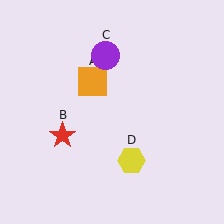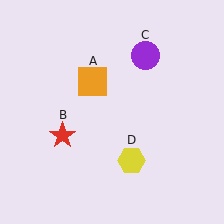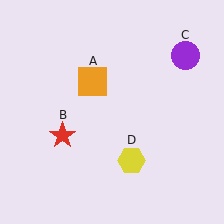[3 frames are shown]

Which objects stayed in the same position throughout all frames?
Orange square (object A) and red star (object B) and yellow hexagon (object D) remained stationary.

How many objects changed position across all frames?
1 object changed position: purple circle (object C).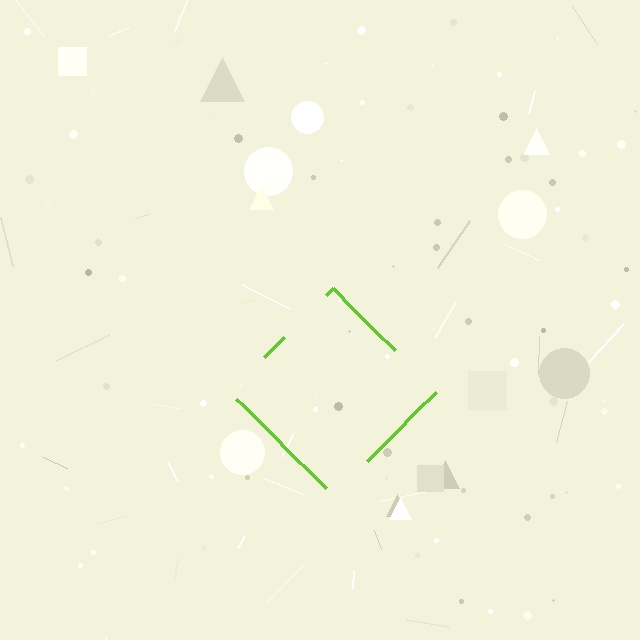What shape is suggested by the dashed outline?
The dashed outline suggests a diamond.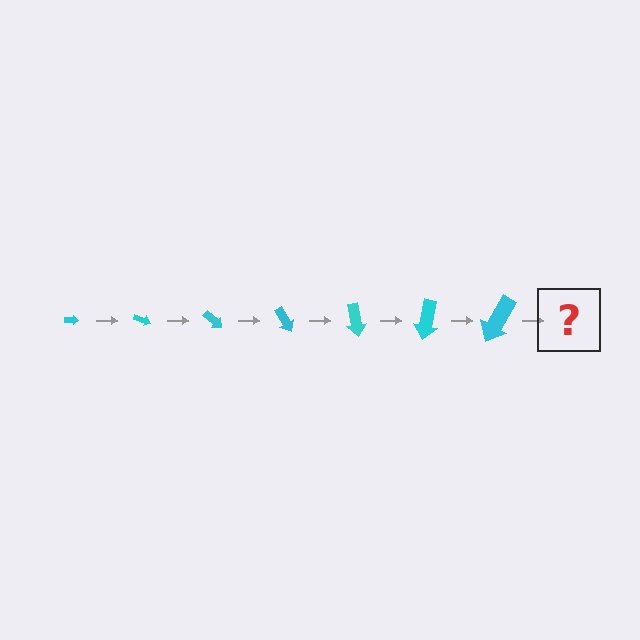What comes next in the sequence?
The next element should be an arrow, larger than the previous one and rotated 140 degrees from the start.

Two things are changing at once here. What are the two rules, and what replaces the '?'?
The two rules are that the arrow grows larger each step and it rotates 20 degrees each step. The '?' should be an arrow, larger than the previous one and rotated 140 degrees from the start.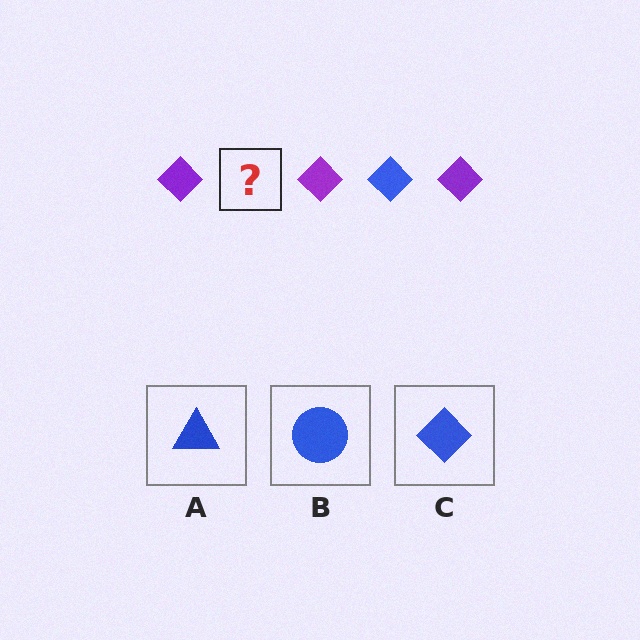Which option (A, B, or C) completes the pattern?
C.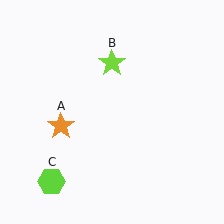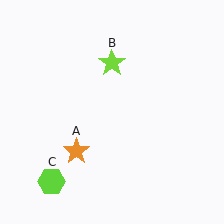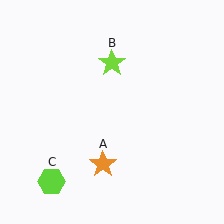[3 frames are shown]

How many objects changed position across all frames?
1 object changed position: orange star (object A).